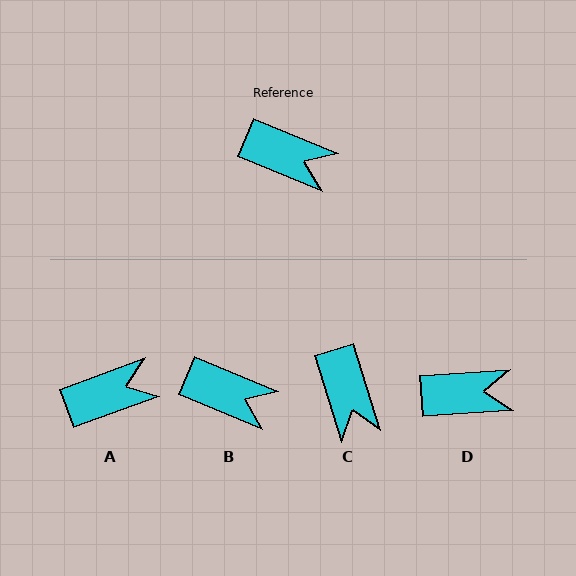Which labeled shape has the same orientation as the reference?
B.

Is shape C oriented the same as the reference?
No, it is off by about 51 degrees.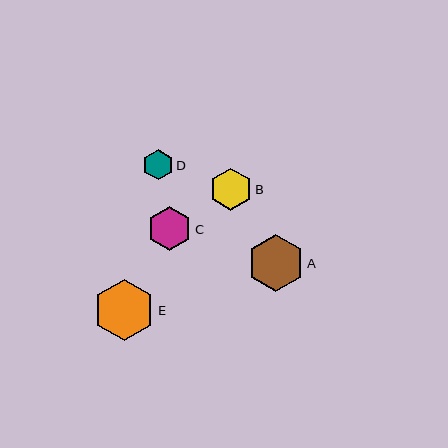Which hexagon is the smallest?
Hexagon D is the smallest with a size of approximately 30 pixels.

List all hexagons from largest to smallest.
From largest to smallest: E, A, C, B, D.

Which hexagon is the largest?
Hexagon E is the largest with a size of approximately 61 pixels.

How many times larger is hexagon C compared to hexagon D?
Hexagon C is approximately 1.4 times the size of hexagon D.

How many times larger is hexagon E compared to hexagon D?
Hexagon E is approximately 2.0 times the size of hexagon D.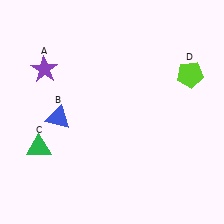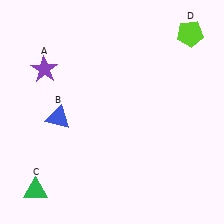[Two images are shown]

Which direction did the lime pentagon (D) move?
The lime pentagon (D) moved up.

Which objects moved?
The objects that moved are: the green triangle (C), the lime pentagon (D).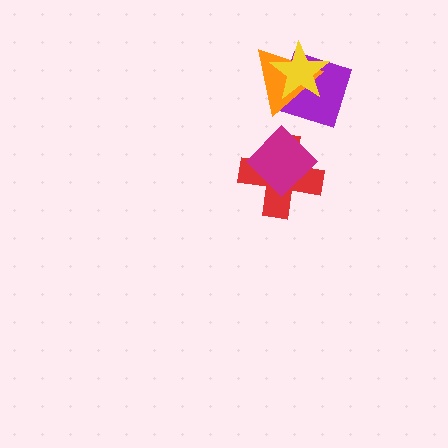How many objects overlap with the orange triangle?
2 objects overlap with the orange triangle.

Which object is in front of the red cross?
The magenta diamond is in front of the red cross.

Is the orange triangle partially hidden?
Yes, it is partially covered by another shape.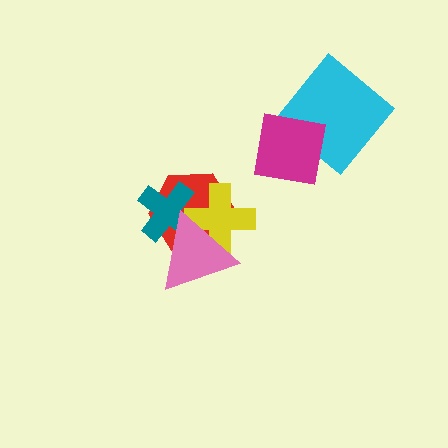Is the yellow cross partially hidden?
Yes, it is partially covered by another shape.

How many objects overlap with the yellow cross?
3 objects overlap with the yellow cross.